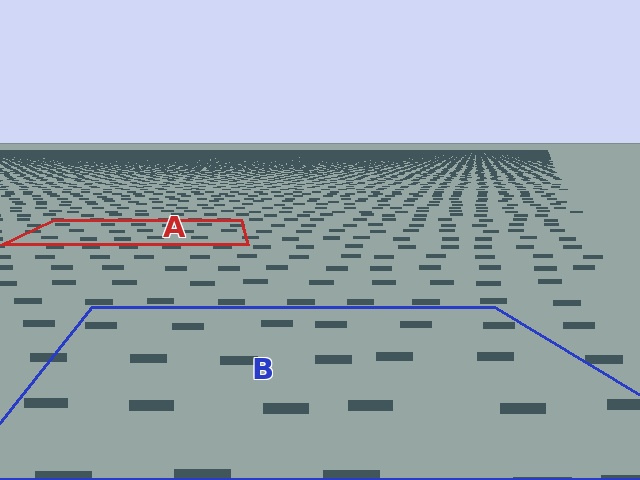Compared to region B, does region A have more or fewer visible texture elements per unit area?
Region A has more texture elements per unit area — they are packed more densely because it is farther away.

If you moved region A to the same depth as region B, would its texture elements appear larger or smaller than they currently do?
They would appear larger. At a closer depth, the same texture elements are projected at a bigger on-screen size.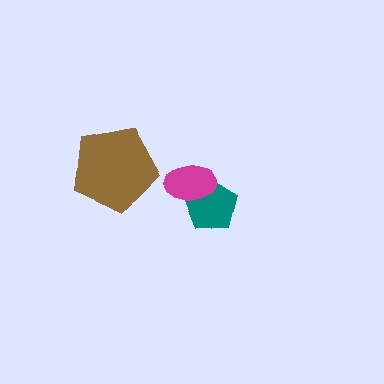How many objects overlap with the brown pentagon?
0 objects overlap with the brown pentagon.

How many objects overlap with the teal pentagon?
1 object overlaps with the teal pentagon.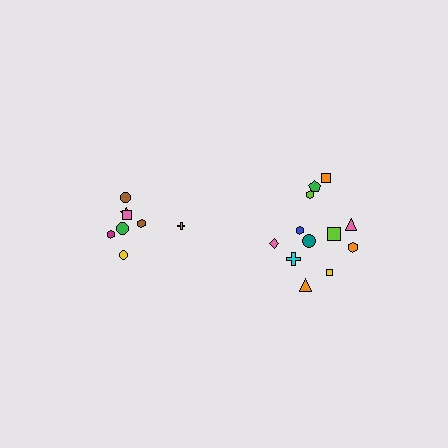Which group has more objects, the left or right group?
The right group.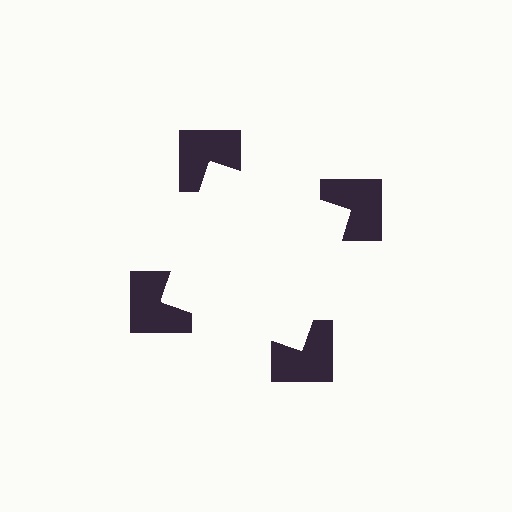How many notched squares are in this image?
There are 4 — one at each vertex of the illusory square.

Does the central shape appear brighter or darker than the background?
It typically appears slightly brighter than the background, even though no actual brightness change is drawn.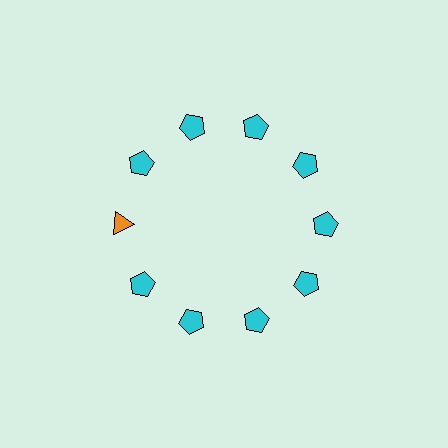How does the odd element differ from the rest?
It differs in both color (orange instead of cyan) and shape (triangle instead of pentagon).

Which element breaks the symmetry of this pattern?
The orange triangle at roughly the 9 o'clock position breaks the symmetry. All other shapes are cyan pentagons.